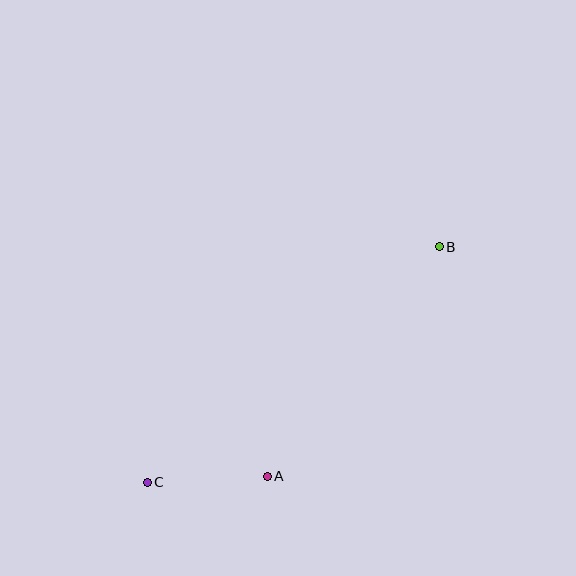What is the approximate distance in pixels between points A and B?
The distance between A and B is approximately 287 pixels.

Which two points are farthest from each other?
Points B and C are farthest from each other.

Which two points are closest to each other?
Points A and C are closest to each other.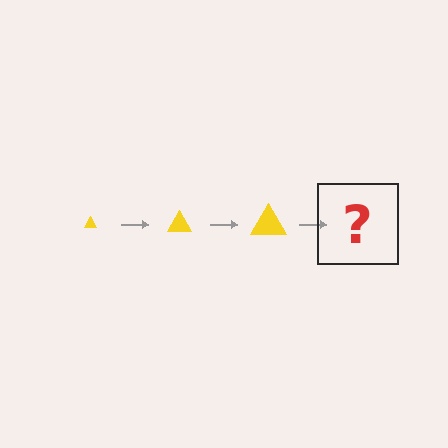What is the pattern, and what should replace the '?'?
The pattern is that the triangle gets progressively larger each step. The '?' should be a yellow triangle, larger than the previous one.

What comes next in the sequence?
The next element should be a yellow triangle, larger than the previous one.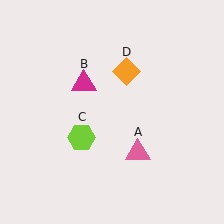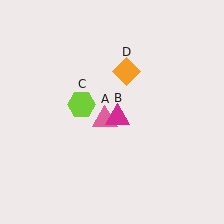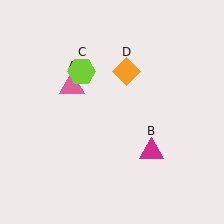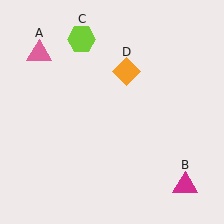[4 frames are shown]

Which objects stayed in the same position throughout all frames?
Orange diamond (object D) remained stationary.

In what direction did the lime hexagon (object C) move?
The lime hexagon (object C) moved up.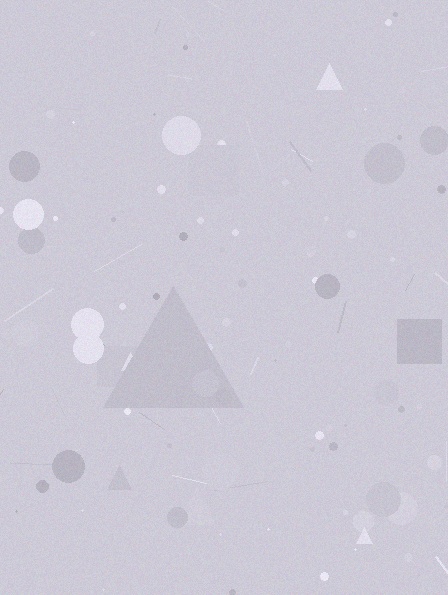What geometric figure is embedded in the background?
A triangle is embedded in the background.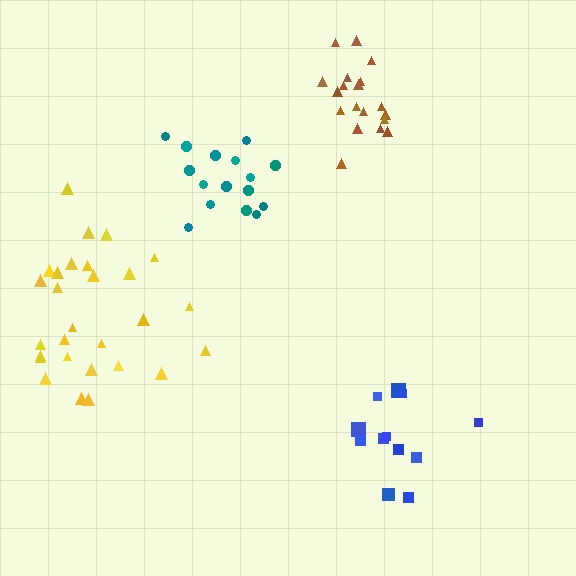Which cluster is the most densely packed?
Brown.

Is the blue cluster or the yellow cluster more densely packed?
Yellow.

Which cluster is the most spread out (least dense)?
Blue.